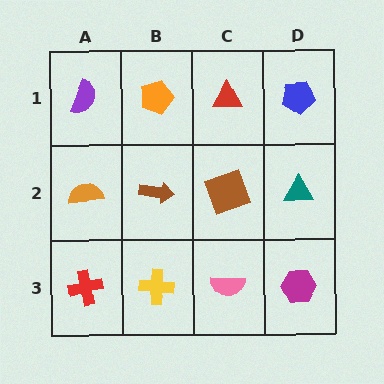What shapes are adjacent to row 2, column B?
An orange pentagon (row 1, column B), a yellow cross (row 3, column B), an orange semicircle (row 2, column A), a brown square (row 2, column C).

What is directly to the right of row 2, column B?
A brown square.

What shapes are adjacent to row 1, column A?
An orange semicircle (row 2, column A), an orange pentagon (row 1, column B).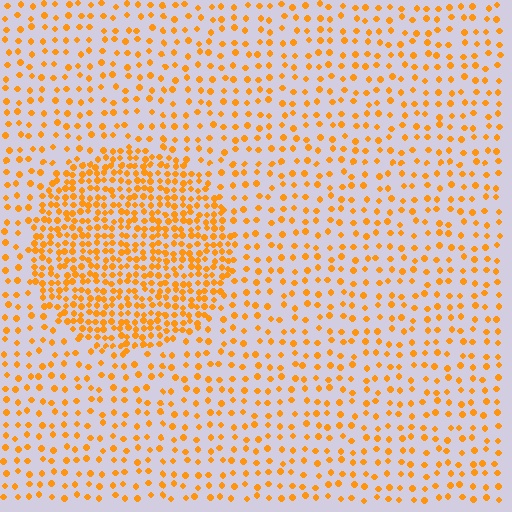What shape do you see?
I see a circle.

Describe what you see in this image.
The image contains small orange elements arranged at two different densities. A circle-shaped region is visible where the elements are more densely packed than the surrounding area.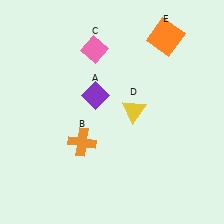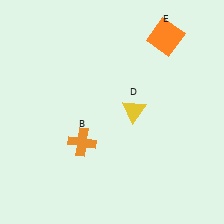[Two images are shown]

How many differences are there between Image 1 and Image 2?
There are 2 differences between the two images.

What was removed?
The pink diamond (C), the purple diamond (A) were removed in Image 2.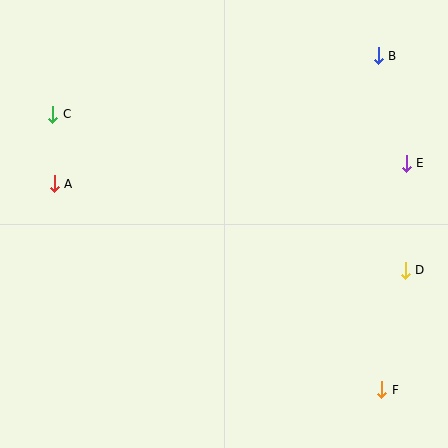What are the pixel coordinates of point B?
Point B is at (378, 56).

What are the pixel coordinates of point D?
Point D is at (405, 270).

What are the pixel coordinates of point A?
Point A is at (54, 184).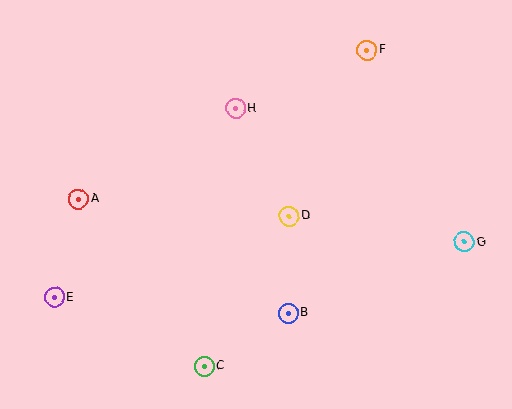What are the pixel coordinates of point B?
Point B is at (288, 313).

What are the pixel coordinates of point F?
Point F is at (367, 50).